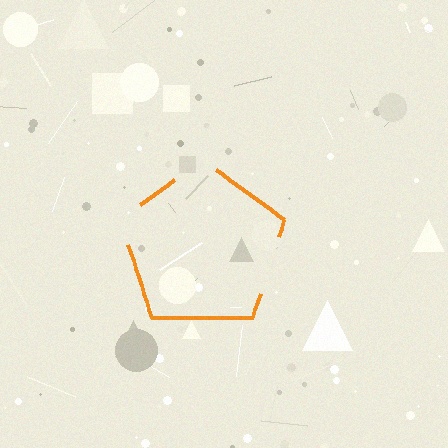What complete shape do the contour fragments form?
The contour fragments form a pentagon.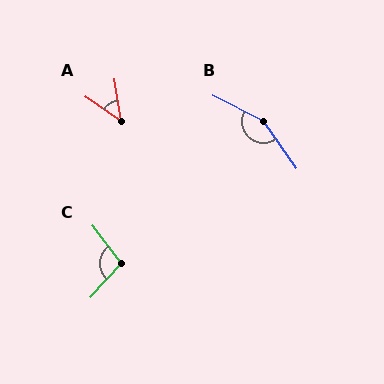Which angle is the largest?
B, at approximately 151 degrees.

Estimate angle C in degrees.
Approximately 100 degrees.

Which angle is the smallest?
A, at approximately 46 degrees.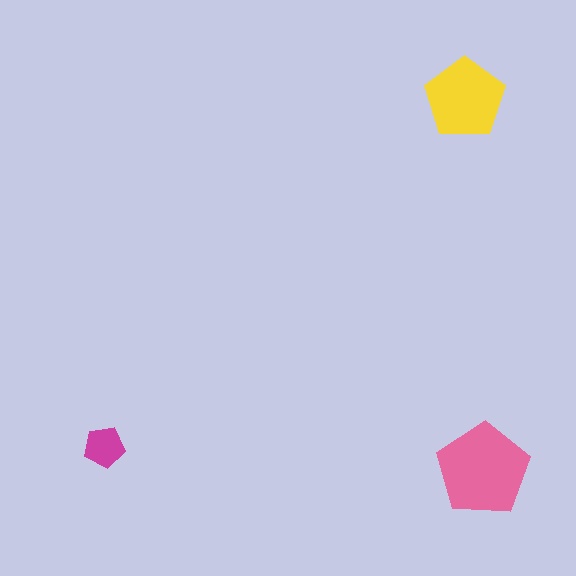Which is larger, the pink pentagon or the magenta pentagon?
The pink one.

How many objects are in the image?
There are 3 objects in the image.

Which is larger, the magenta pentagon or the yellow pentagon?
The yellow one.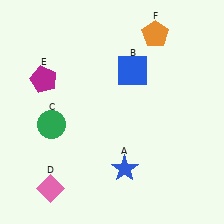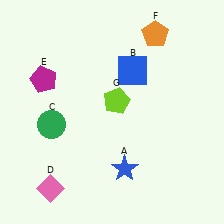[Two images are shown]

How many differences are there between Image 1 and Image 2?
There is 1 difference between the two images.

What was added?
A lime pentagon (G) was added in Image 2.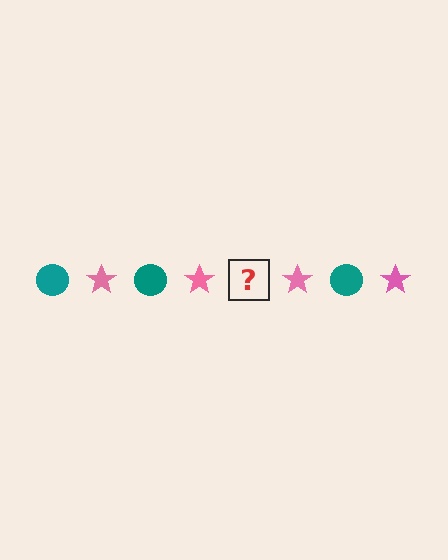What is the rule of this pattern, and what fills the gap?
The rule is that the pattern alternates between teal circle and pink star. The gap should be filled with a teal circle.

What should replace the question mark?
The question mark should be replaced with a teal circle.